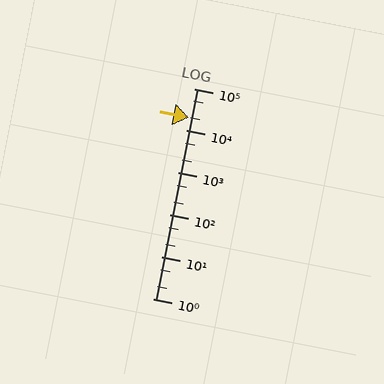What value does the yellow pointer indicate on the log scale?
The pointer indicates approximately 21000.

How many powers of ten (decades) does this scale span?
The scale spans 5 decades, from 1 to 100000.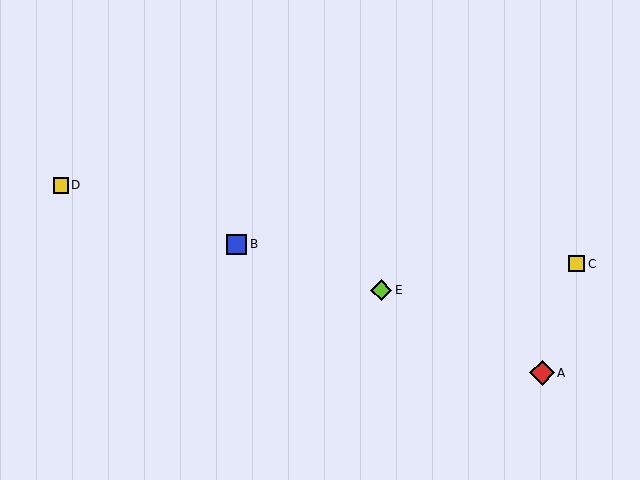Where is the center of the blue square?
The center of the blue square is at (236, 244).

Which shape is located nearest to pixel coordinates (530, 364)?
The red diamond (labeled A) at (542, 373) is nearest to that location.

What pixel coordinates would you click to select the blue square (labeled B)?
Click at (236, 244) to select the blue square B.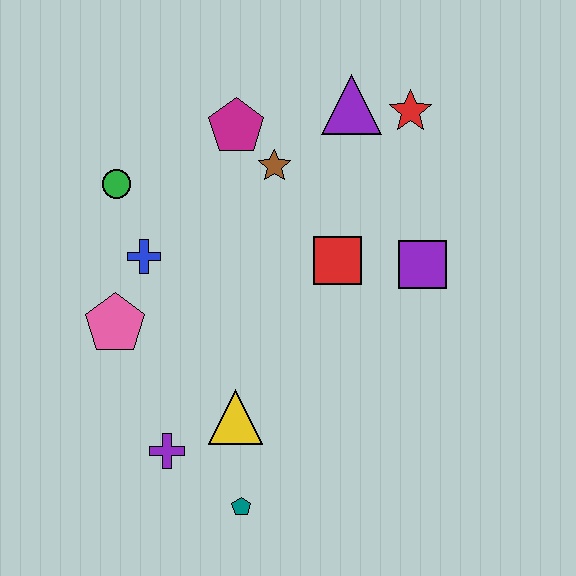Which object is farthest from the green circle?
The teal pentagon is farthest from the green circle.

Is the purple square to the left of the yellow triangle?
No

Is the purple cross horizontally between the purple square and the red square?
No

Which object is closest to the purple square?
The red square is closest to the purple square.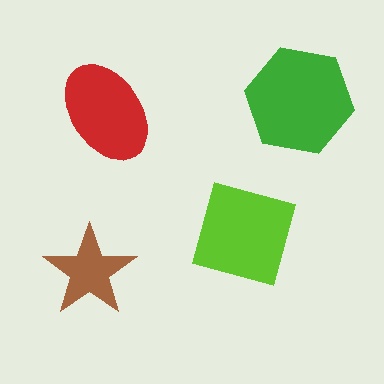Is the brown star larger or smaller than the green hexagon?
Smaller.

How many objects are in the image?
There are 4 objects in the image.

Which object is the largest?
The green hexagon.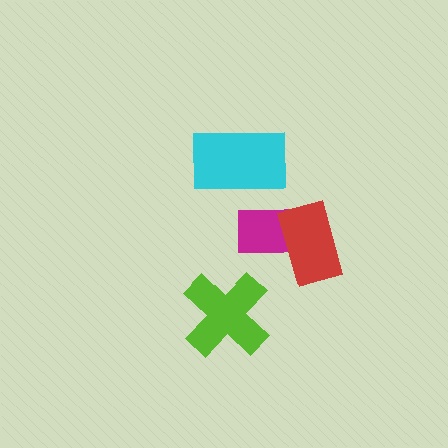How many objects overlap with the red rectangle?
1 object overlaps with the red rectangle.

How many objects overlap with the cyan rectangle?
0 objects overlap with the cyan rectangle.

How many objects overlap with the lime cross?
0 objects overlap with the lime cross.